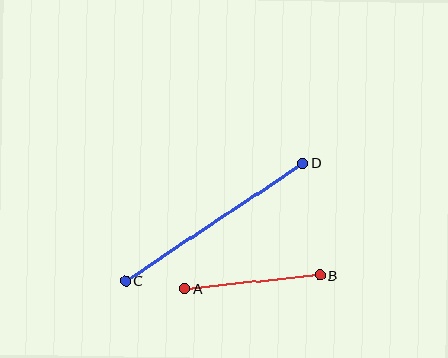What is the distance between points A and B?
The distance is approximately 136 pixels.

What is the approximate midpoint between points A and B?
The midpoint is at approximately (252, 282) pixels.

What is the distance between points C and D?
The distance is approximately 213 pixels.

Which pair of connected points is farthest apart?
Points C and D are farthest apart.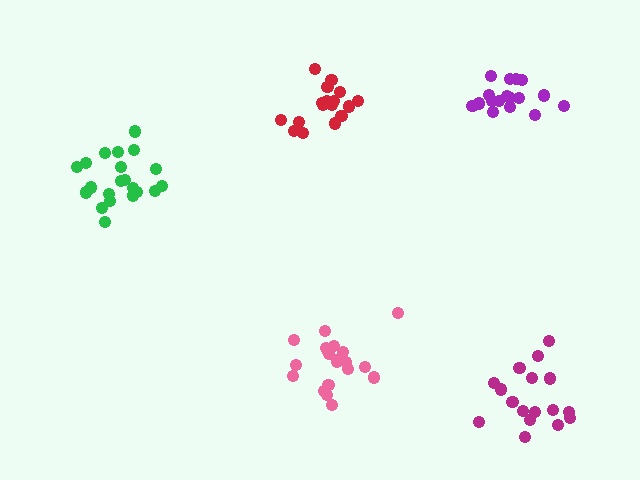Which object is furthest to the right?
The magenta cluster is rightmost.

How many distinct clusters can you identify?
There are 5 distinct clusters.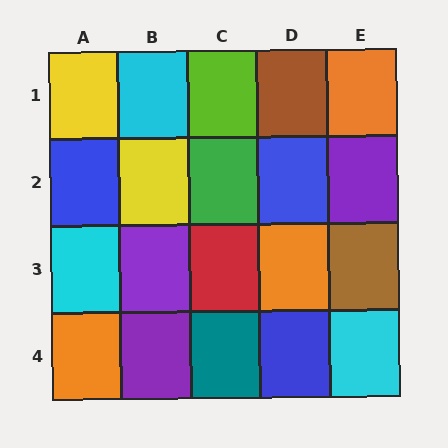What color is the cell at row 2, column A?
Blue.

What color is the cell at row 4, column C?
Teal.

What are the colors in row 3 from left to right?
Cyan, purple, red, orange, brown.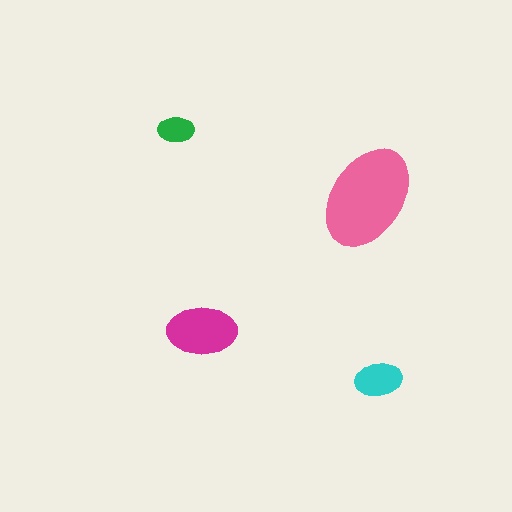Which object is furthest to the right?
The cyan ellipse is rightmost.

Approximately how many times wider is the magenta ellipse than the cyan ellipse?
About 1.5 times wider.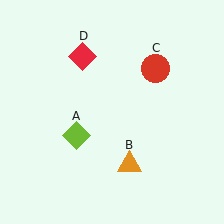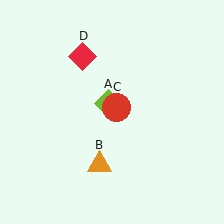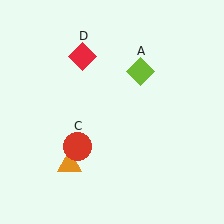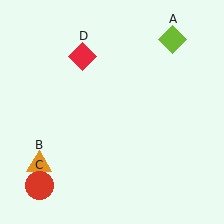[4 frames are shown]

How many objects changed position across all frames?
3 objects changed position: lime diamond (object A), orange triangle (object B), red circle (object C).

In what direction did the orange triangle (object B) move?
The orange triangle (object B) moved left.